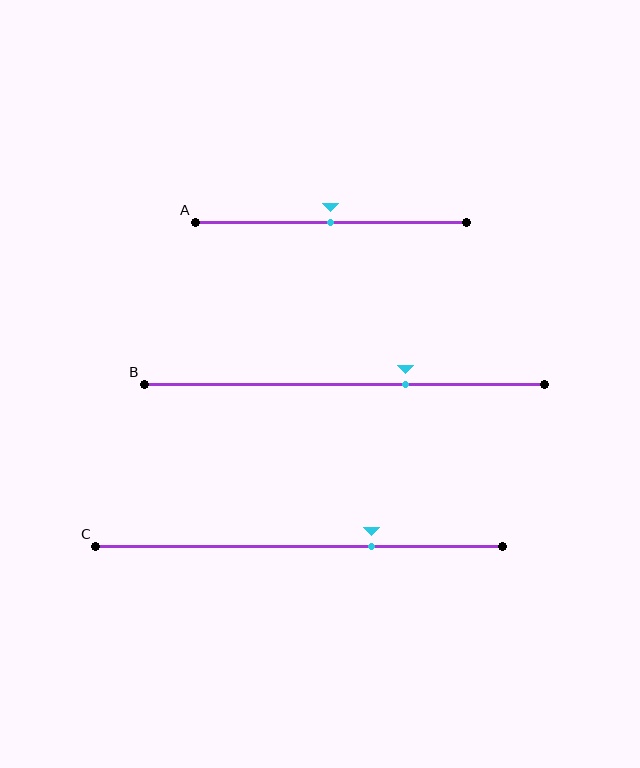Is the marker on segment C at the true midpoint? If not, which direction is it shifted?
No, the marker on segment C is shifted to the right by about 18% of the segment length.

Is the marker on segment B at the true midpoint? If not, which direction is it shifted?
No, the marker on segment B is shifted to the right by about 15% of the segment length.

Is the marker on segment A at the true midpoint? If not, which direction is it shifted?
Yes, the marker on segment A is at the true midpoint.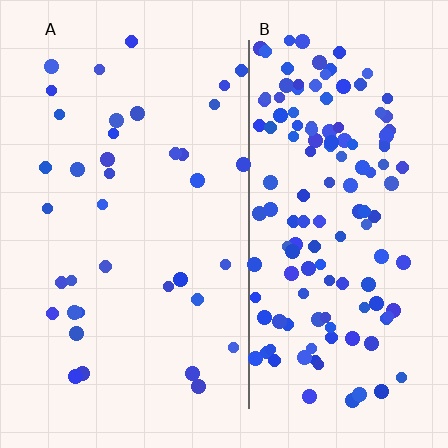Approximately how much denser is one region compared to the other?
Approximately 3.8× — region B over region A.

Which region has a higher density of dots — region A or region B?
B (the right).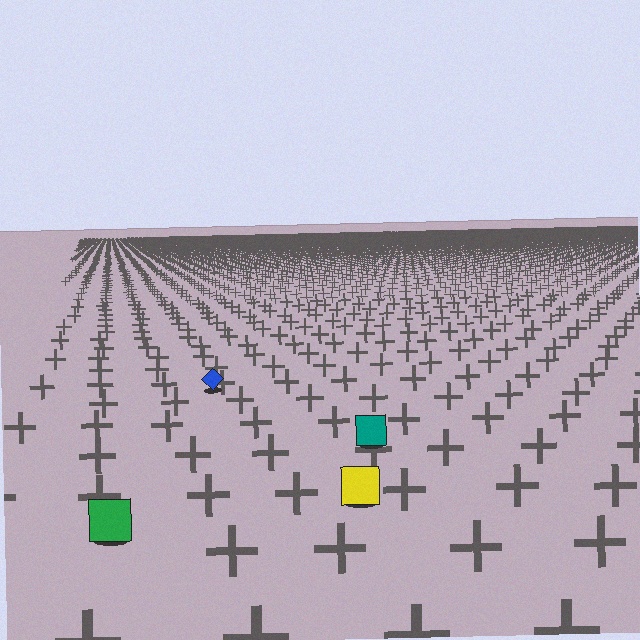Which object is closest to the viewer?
The green square is closest. The texture marks near it are larger and more spread out.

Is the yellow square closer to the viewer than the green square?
No. The green square is closer — you can tell from the texture gradient: the ground texture is coarser near it.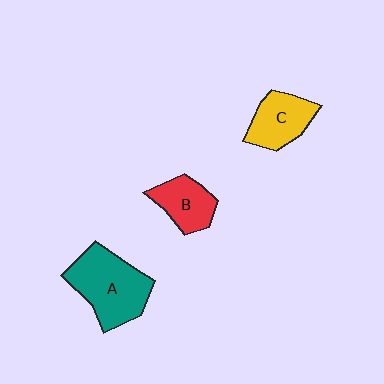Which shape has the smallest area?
Shape B (red).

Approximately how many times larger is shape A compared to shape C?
Approximately 1.6 times.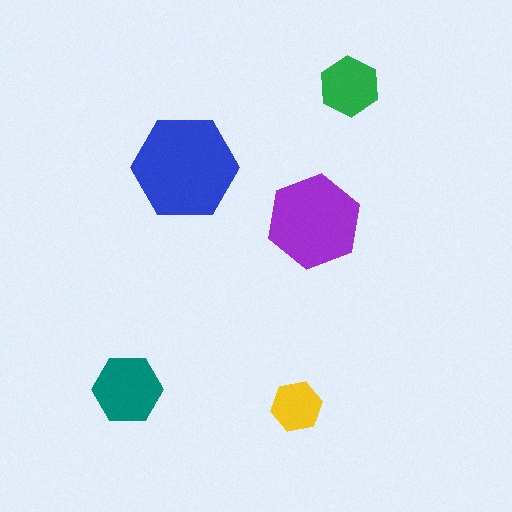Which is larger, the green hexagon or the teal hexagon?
The teal one.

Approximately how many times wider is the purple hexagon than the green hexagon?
About 1.5 times wider.